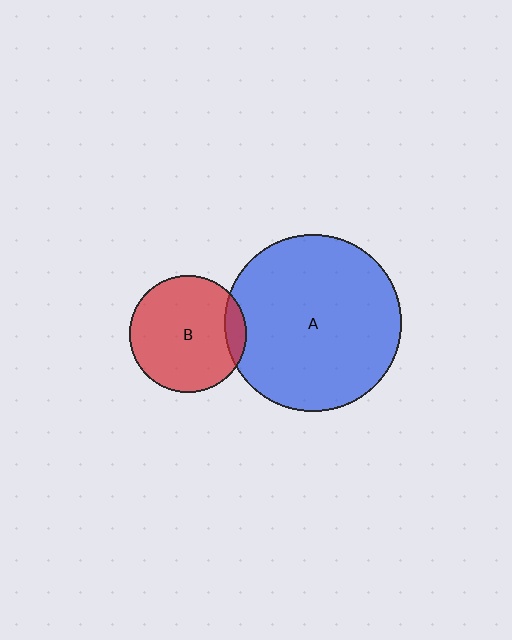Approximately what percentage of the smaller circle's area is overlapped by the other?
Approximately 10%.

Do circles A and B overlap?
Yes.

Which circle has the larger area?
Circle A (blue).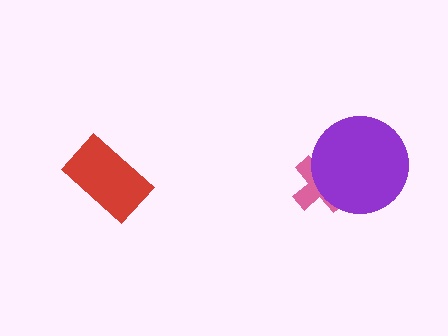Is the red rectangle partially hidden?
No, no other shape covers it.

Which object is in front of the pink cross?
The purple circle is in front of the pink cross.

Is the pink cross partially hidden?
Yes, it is partially covered by another shape.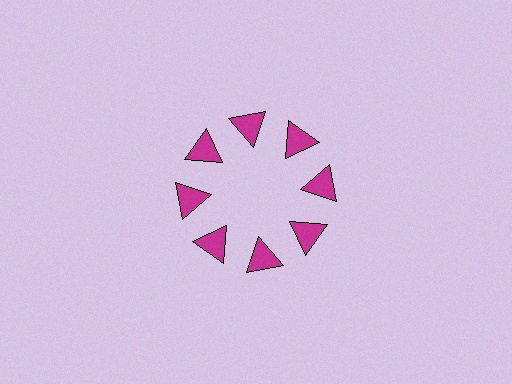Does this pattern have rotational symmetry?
Yes, this pattern has 8-fold rotational symmetry. It looks the same after rotating 45 degrees around the center.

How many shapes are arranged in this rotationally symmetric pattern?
There are 8 shapes, arranged in 8 groups of 1.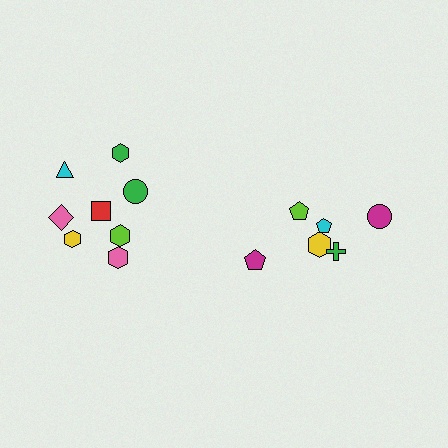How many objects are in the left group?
There are 8 objects.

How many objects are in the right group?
There are 6 objects.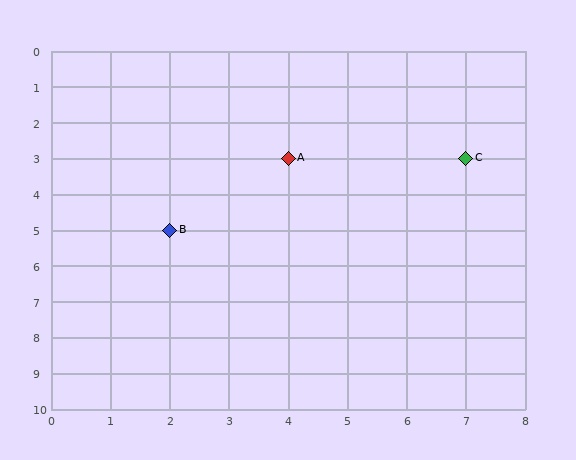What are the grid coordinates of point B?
Point B is at grid coordinates (2, 5).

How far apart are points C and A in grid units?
Points C and A are 3 columns apart.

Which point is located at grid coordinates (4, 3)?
Point A is at (4, 3).